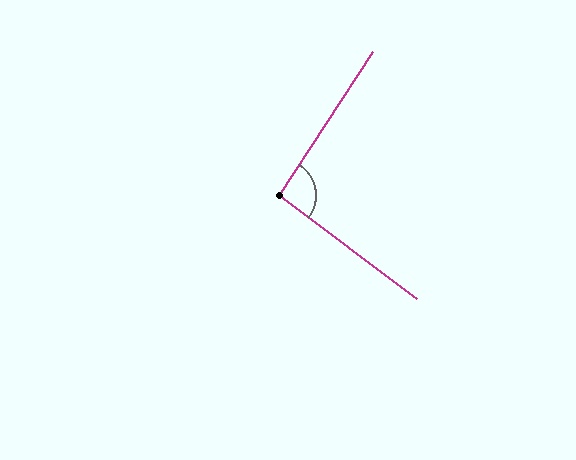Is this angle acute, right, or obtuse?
It is approximately a right angle.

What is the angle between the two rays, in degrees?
Approximately 94 degrees.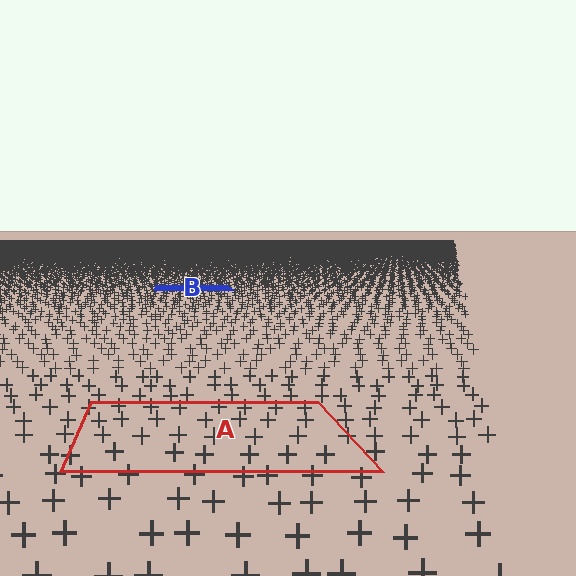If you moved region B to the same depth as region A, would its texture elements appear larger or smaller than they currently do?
They would appear larger. At a closer depth, the same texture elements are projected at a bigger on-screen size.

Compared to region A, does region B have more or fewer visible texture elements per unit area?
Region B has more texture elements per unit area — they are packed more densely because it is farther away.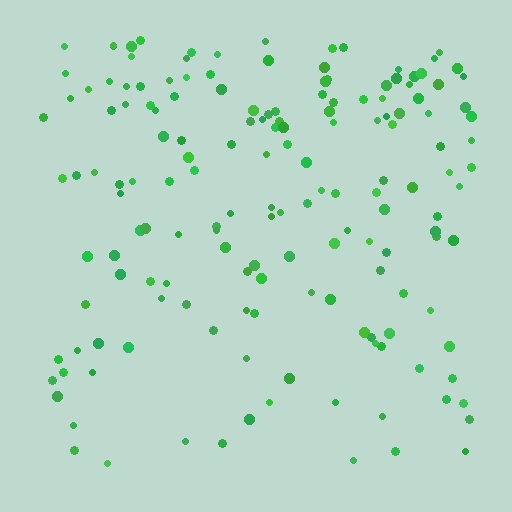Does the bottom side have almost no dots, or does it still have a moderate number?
Still a moderate number, just noticeably fewer than the top.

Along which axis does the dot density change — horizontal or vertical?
Vertical.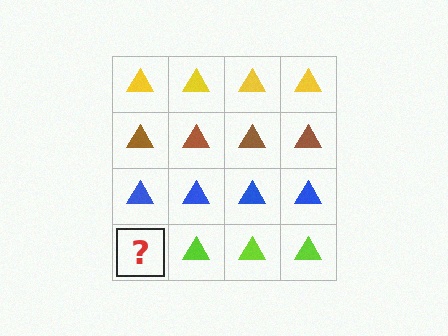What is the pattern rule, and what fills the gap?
The rule is that each row has a consistent color. The gap should be filled with a lime triangle.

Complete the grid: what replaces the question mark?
The question mark should be replaced with a lime triangle.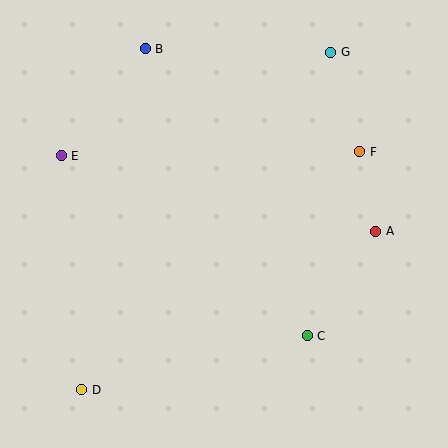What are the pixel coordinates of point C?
Point C is at (307, 336).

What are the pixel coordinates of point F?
Point F is at (360, 152).